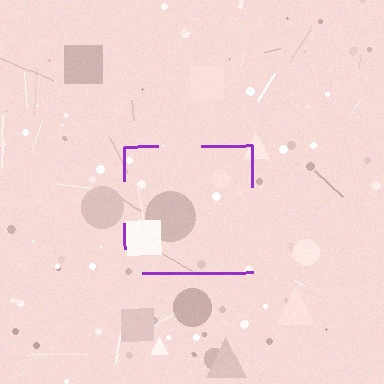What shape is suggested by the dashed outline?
The dashed outline suggests a square.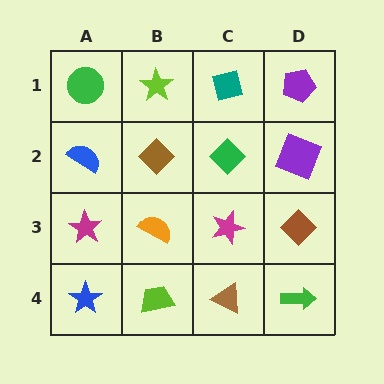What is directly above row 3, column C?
A green diamond.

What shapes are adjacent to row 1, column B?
A brown diamond (row 2, column B), a green circle (row 1, column A), a teal diamond (row 1, column C).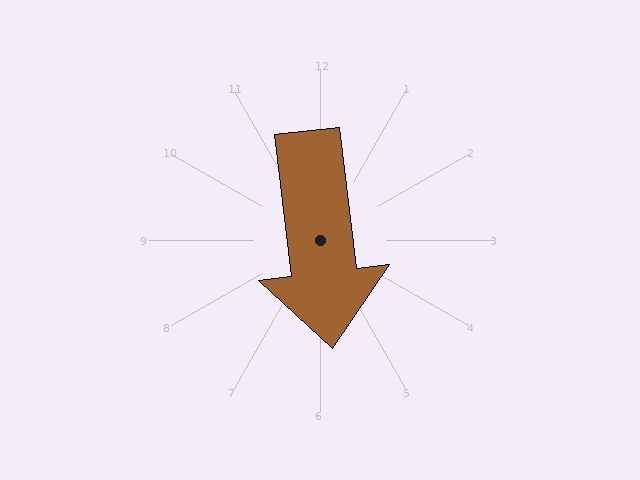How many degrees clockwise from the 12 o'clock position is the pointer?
Approximately 173 degrees.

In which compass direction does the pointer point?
South.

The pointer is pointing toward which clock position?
Roughly 6 o'clock.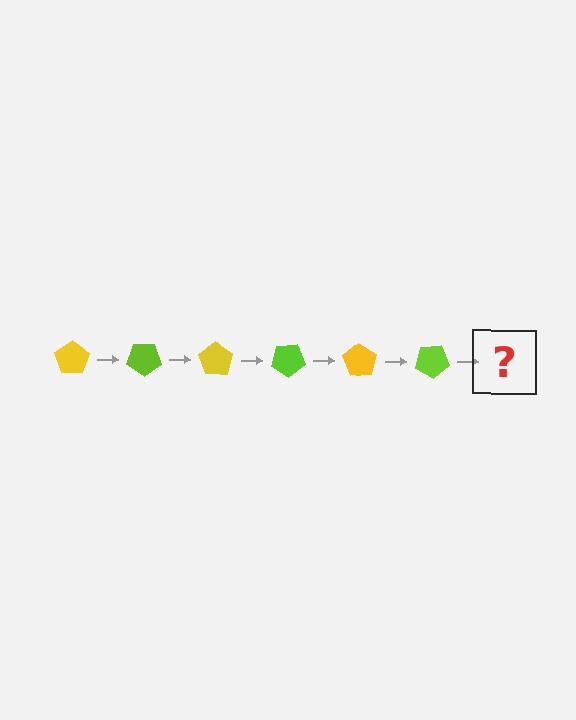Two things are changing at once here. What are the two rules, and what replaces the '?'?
The two rules are that it rotates 35 degrees each step and the color cycles through yellow and lime. The '?' should be a yellow pentagon, rotated 210 degrees from the start.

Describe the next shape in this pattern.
It should be a yellow pentagon, rotated 210 degrees from the start.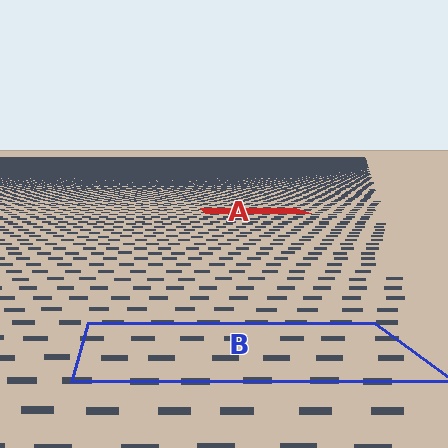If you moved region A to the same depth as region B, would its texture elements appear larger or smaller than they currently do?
They would appear larger. At a closer depth, the same texture elements are projected at a bigger on-screen size.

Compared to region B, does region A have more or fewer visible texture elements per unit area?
Region A has more texture elements per unit area — they are packed more densely because it is farther away.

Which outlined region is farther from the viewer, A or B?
Region A is farther from the viewer — the texture elements inside it appear smaller and more densely packed.